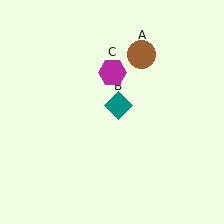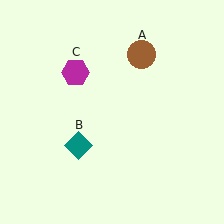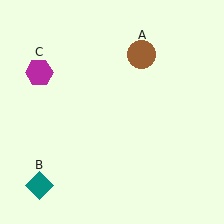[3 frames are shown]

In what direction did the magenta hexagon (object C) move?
The magenta hexagon (object C) moved left.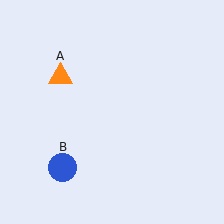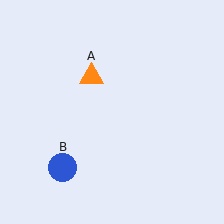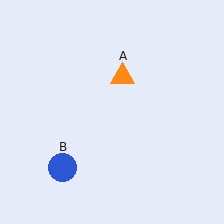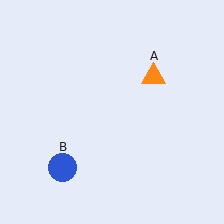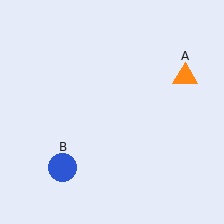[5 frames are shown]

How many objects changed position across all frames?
1 object changed position: orange triangle (object A).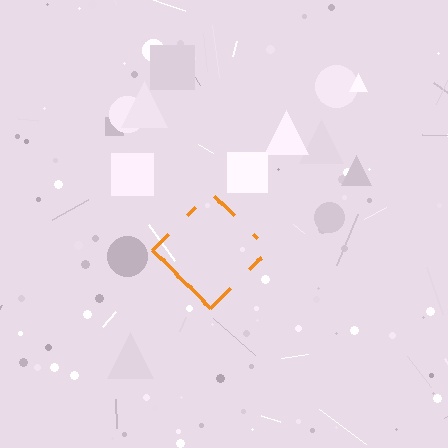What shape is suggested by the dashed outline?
The dashed outline suggests a diamond.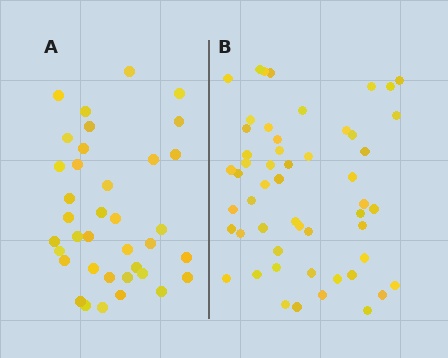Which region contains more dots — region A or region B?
Region B (the right region) has more dots.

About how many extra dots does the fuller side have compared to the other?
Region B has approximately 15 more dots than region A.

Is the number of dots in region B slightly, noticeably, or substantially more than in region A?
Region B has noticeably more, but not dramatically so. The ratio is roughly 1.4 to 1.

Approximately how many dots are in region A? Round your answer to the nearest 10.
About 40 dots. (The exact count is 37, which rounds to 40.)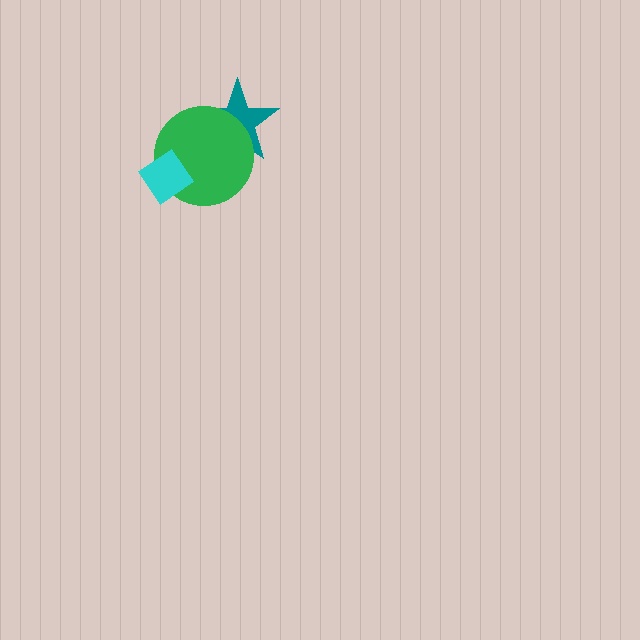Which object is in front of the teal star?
The green circle is in front of the teal star.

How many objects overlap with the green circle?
2 objects overlap with the green circle.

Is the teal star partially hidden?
Yes, it is partially covered by another shape.